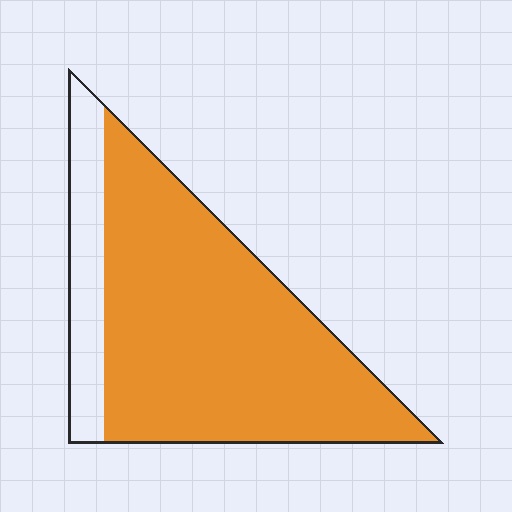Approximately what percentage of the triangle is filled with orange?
Approximately 80%.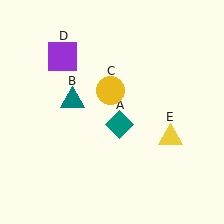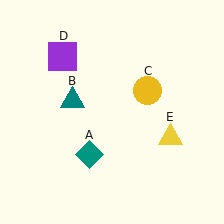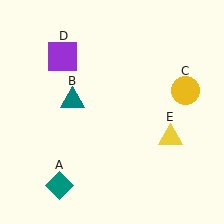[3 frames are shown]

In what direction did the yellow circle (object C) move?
The yellow circle (object C) moved right.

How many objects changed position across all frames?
2 objects changed position: teal diamond (object A), yellow circle (object C).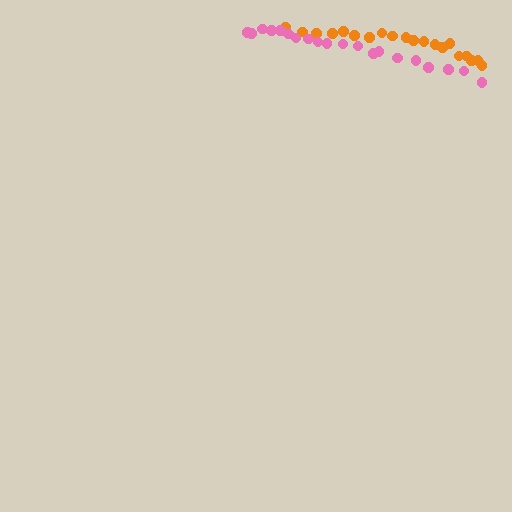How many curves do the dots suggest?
There are 2 distinct paths.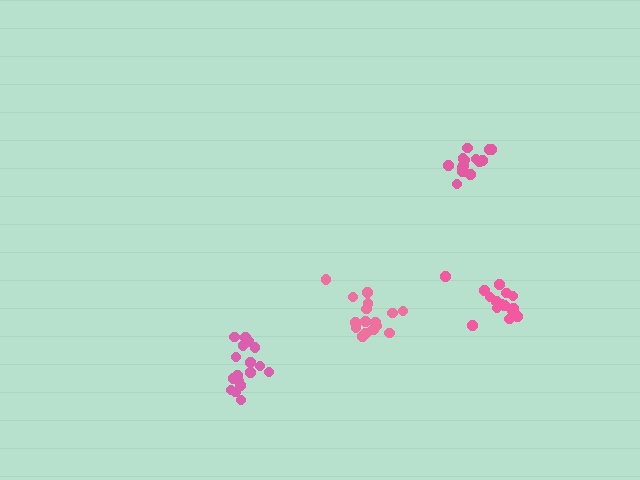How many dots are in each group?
Group 1: 14 dots, Group 2: 17 dots, Group 3: 15 dots, Group 4: 16 dots (62 total).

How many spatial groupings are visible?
There are 4 spatial groupings.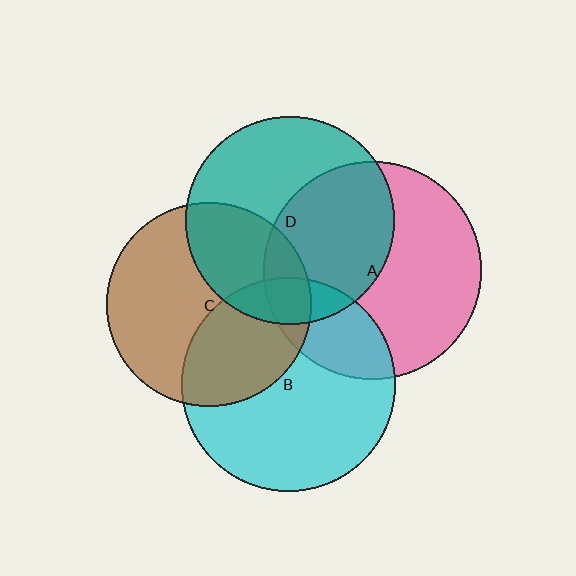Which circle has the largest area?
Circle A (pink).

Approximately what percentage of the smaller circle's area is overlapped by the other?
Approximately 10%.